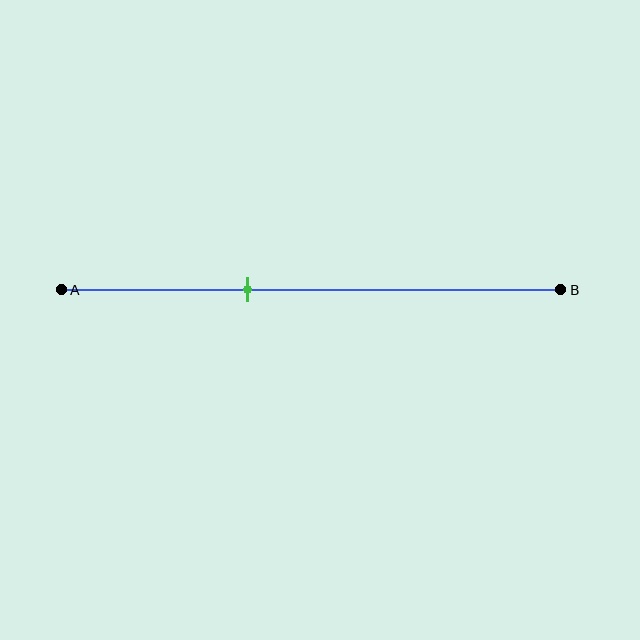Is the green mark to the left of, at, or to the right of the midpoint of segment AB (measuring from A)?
The green mark is to the left of the midpoint of segment AB.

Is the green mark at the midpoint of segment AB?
No, the mark is at about 35% from A, not at the 50% midpoint.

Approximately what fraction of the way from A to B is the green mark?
The green mark is approximately 35% of the way from A to B.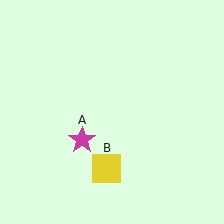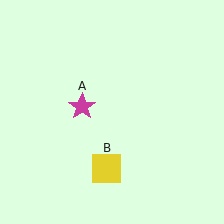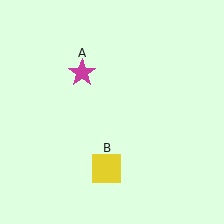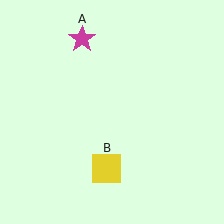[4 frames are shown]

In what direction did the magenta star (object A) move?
The magenta star (object A) moved up.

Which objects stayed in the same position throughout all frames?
Yellow square (object B) remained stationary.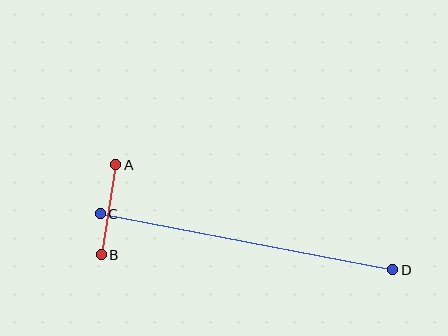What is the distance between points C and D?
The distance is approximately 298 pixels.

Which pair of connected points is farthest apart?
Points C and D are farthest apart.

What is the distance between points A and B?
The distance is approximately 91 pixels.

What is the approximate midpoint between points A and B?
The midpoint is at approximately (108, 210) pixels.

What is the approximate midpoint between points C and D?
The midpoint is at approximately (246, 242) pixels.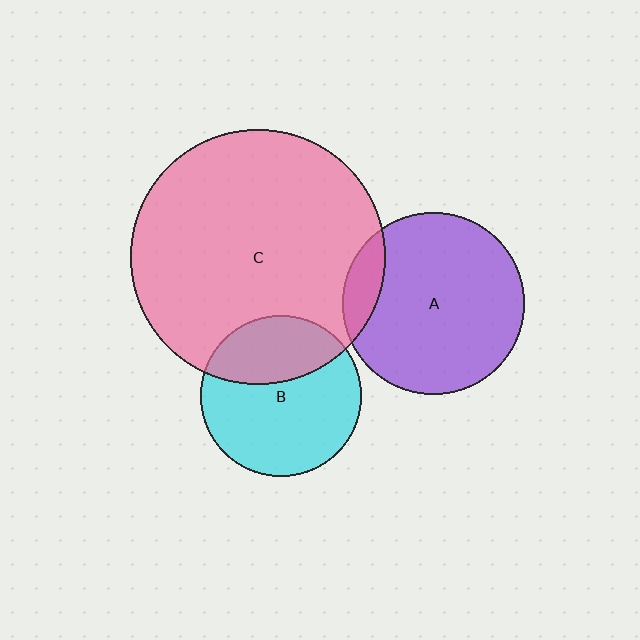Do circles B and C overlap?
Yes.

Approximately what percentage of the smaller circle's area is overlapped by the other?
Approximately 35%.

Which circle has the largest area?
Circle C (pink).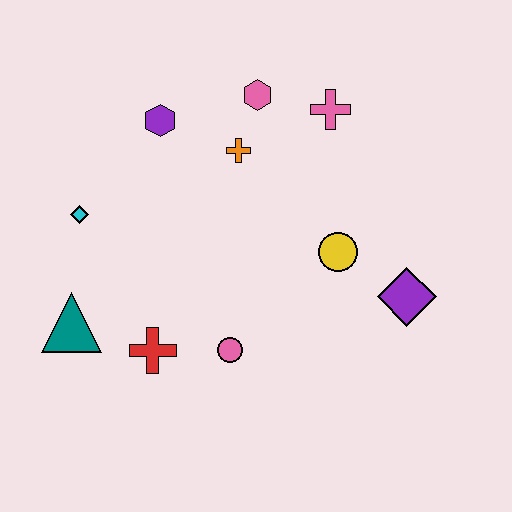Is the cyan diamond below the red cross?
No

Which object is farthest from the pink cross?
The teal triangle is farthest from the pink cross.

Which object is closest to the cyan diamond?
The teal triangle is closest to the cyan diamond.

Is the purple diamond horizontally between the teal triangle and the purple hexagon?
No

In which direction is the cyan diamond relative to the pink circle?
The cyan diamond is to the left of the pink circle.